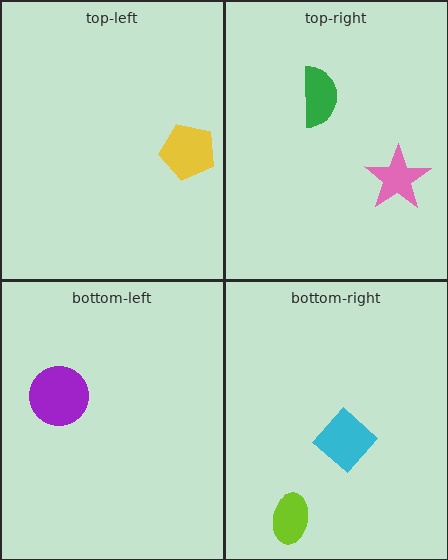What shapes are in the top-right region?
The pink star, the green semicircle.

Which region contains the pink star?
The top-right region.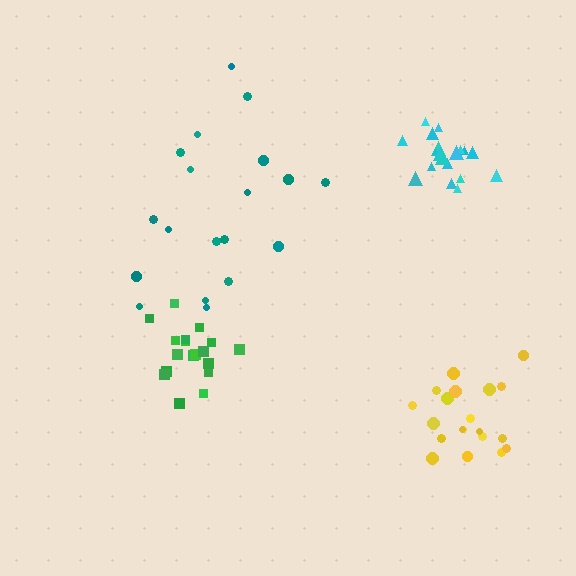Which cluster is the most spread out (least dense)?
Teal.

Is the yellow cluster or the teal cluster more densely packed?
Yellow.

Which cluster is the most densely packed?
Green.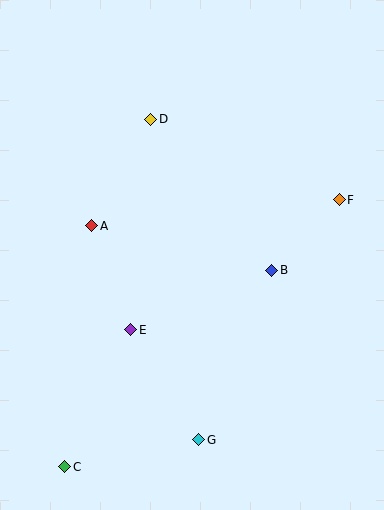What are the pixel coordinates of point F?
Point F is at (339, 200).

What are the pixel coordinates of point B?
Point B is at (272, 270).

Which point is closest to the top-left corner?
Point D is closest to the top-left corner.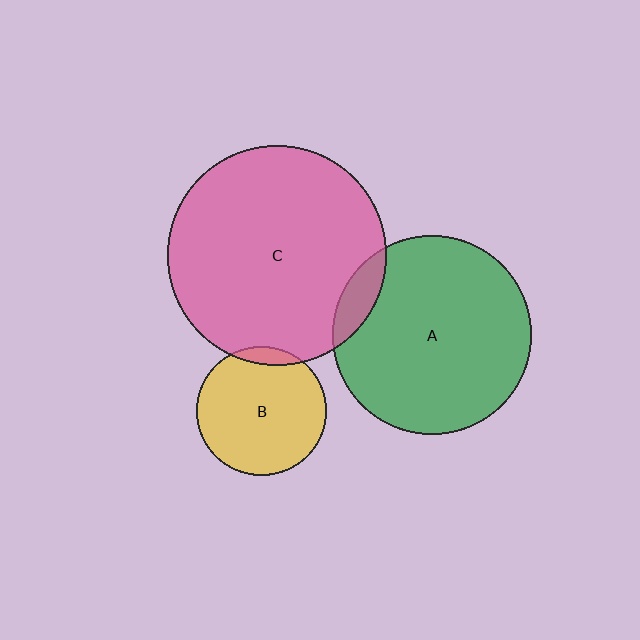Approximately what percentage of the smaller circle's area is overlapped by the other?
Approximately 10%.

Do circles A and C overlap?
Yes.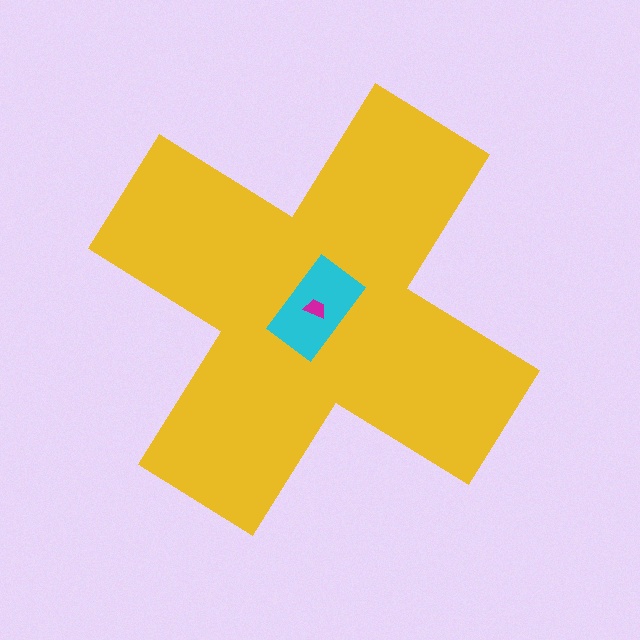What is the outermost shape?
The yellow cross.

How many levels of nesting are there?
3.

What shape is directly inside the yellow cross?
The cyan rectangle.